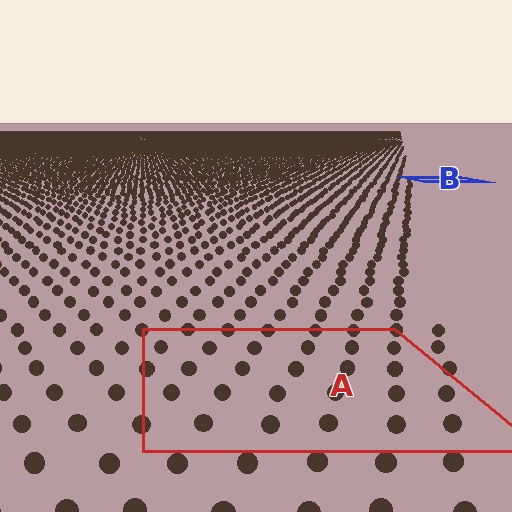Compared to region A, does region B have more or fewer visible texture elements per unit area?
Region B has more texture elements per unit area — they are packed more densely because it is farther away.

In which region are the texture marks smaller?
The texture marks are smaller in region B, because it is farther away.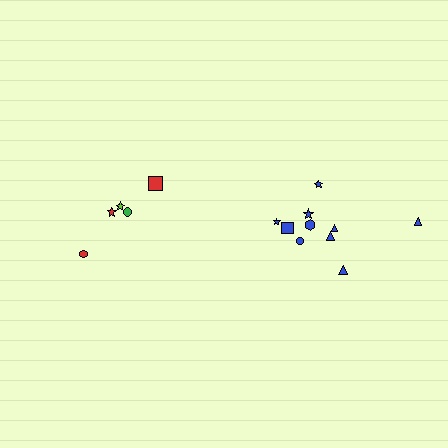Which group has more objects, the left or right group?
The right group.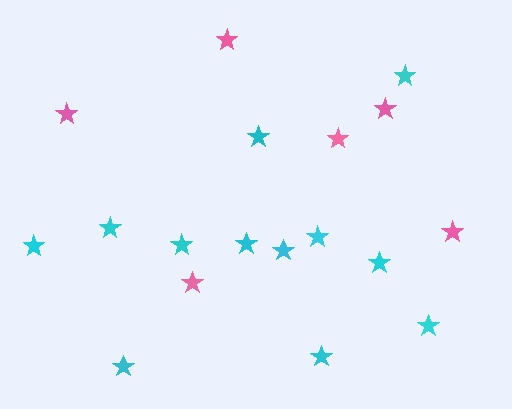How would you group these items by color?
There are 2 groups: one group of pink stars (6) and one group of cyan stars (12).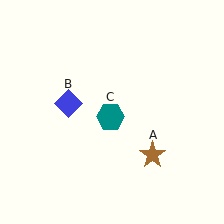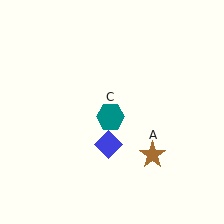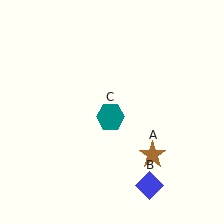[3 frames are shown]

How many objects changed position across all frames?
1 object changed position: blue diamond (object B).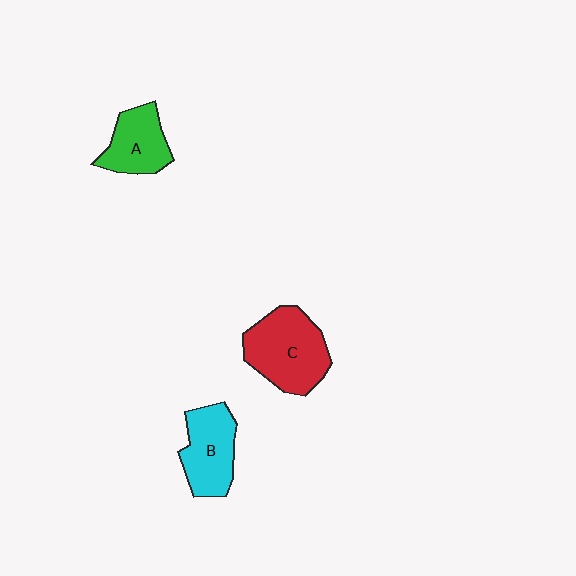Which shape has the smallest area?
Shape A (green).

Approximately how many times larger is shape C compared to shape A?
Approximately 1.5 times.